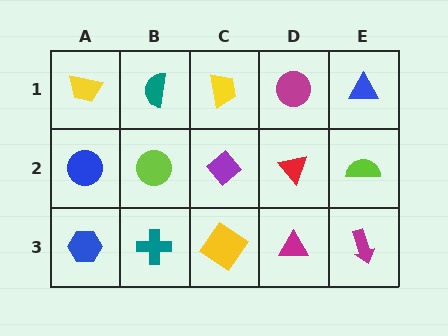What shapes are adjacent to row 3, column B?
A lime circle (row 2, column B), a blue hexagon (row 3, column A), a yellow diamond (row 3, column C).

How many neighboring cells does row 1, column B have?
3.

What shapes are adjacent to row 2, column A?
A yellow trapezoid (row 1, column A), a blue hexagon (row 3, column A), a lime circle (row 2, column B).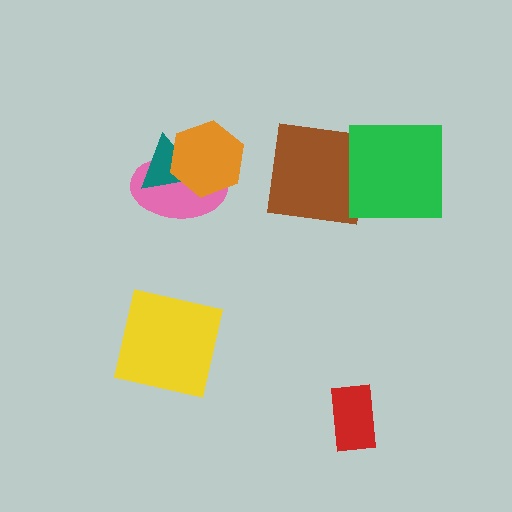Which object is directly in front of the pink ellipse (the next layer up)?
The teal triangle is directly in front of the pink ellipse.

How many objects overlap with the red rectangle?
0 objects overlap with the red rectangle.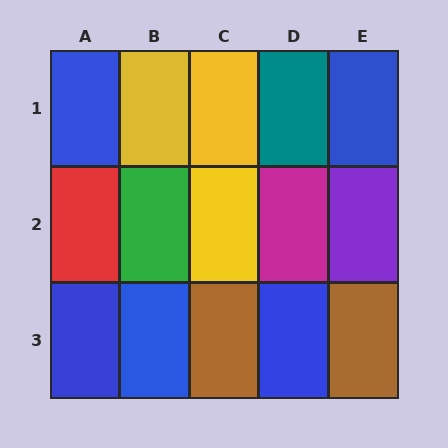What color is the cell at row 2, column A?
Red.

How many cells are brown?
2 cells are brown.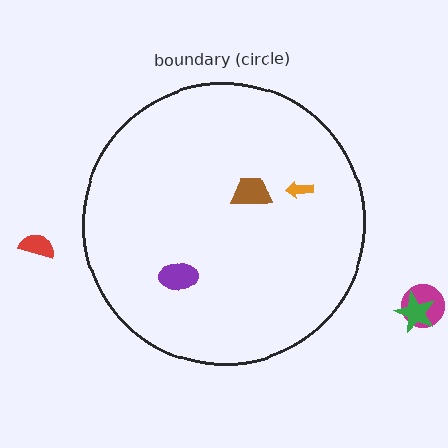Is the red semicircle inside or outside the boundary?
Outside.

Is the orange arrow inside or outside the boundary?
Inside.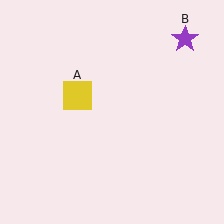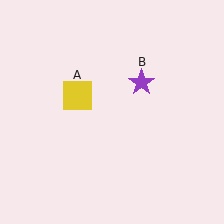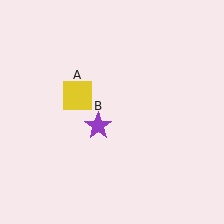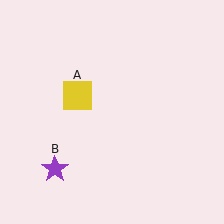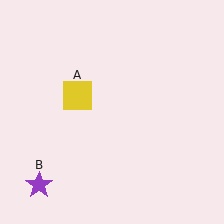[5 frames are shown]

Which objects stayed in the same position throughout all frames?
Yellow square (object A) remained stationary.